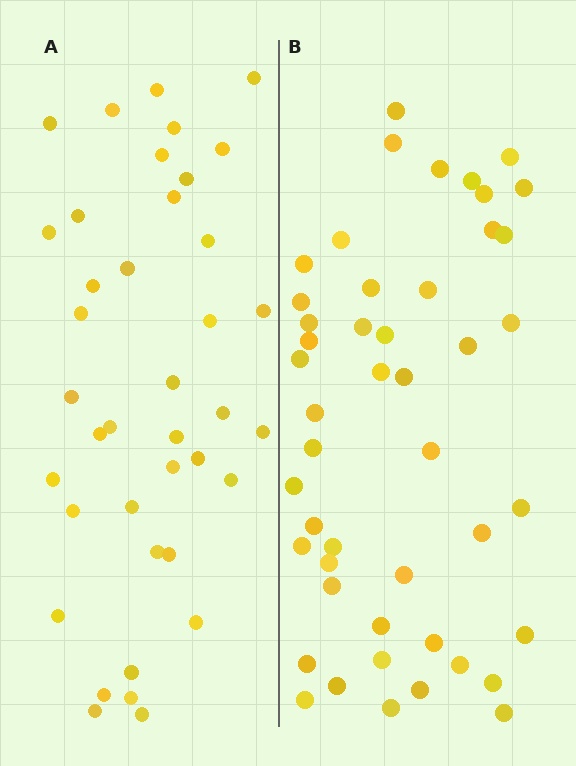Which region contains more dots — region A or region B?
Region B (the right region) has more dots.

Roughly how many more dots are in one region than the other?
Region B has roughly 8 or so more dots than region A.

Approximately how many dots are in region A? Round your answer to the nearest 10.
About 40 dots. (The exact count is 39, which rounds to 40.)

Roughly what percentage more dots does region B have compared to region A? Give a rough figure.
About 20% more.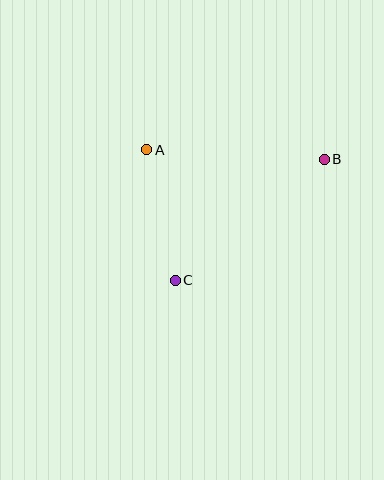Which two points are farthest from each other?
Points B and C are farthest from each other.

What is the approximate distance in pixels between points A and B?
The distance between A and B is approximately 178 pixels.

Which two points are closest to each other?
Points A and C are closest to each other.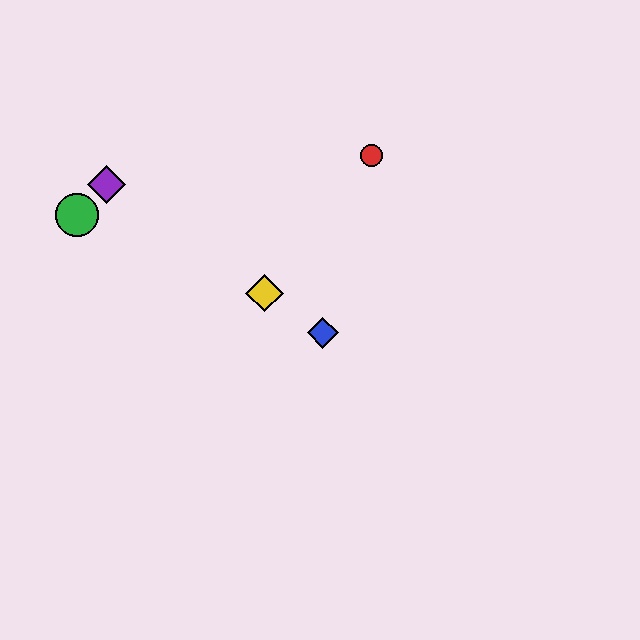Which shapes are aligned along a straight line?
The blue diamond, the yellow diamond, the purple diamond are aligned along a straight line.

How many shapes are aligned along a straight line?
3 shapes (the blue diamond, the yellow diamond, the purple diamond) are aligned along a straight line.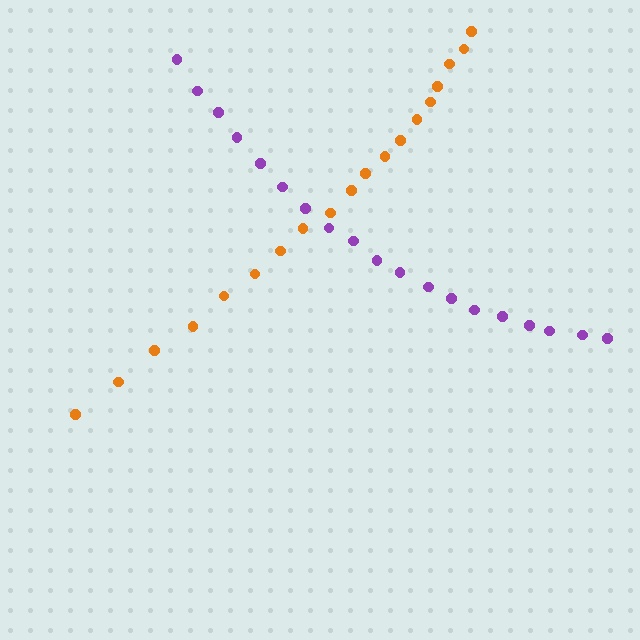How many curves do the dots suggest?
There are 2 distinct paths.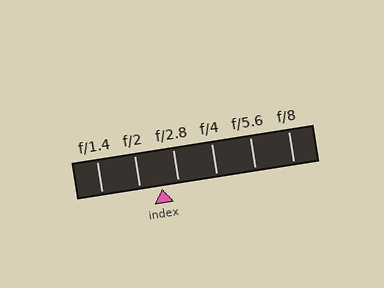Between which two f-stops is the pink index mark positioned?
The index mark is between f/2 and f/2.8.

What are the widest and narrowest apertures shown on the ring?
The widest aperture shown is f/1.4 and the narrowest is f/8.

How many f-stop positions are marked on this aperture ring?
There are 6 f-stop positions marked.